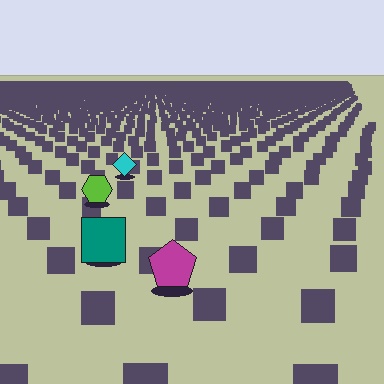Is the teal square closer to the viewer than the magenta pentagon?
No. The magenta pentagon is closer — you can tell from the texture gradient: the ground texture is coarser near it.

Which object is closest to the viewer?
The magenta pentagon is closest. The texture marks near it are larger and more spread out.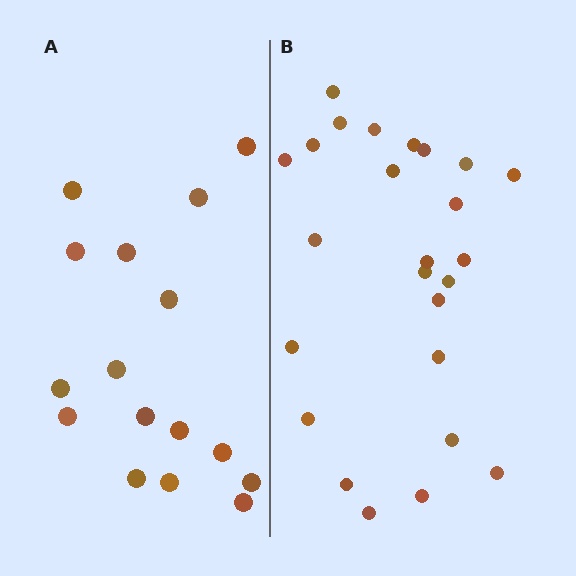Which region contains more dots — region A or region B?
Region B (the right region) has more dots.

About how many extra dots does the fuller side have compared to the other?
Region B has roughly 8 or so more dots than region A.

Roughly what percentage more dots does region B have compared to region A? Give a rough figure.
About 55% more.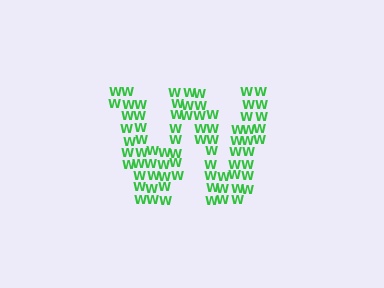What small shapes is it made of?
It is made of small letter W's.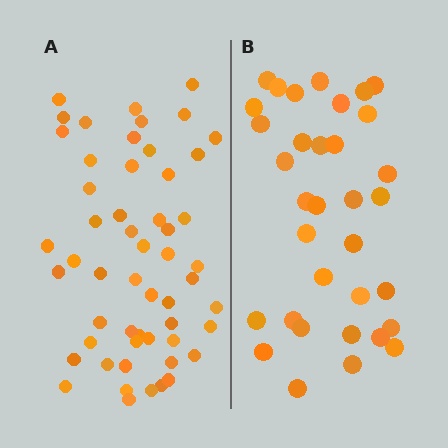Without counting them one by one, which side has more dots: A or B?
Region A (the left region) has more dots.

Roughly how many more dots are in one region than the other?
Region A has approximately 20 more dots than region B.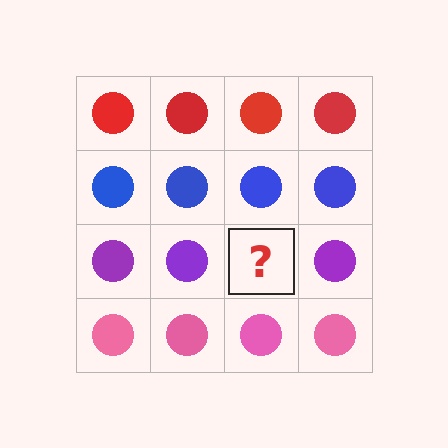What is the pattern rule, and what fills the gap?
The rule is that each row has a consistent color. The gap should be filled with a purple circle.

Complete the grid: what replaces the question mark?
The question mark should be replaced with a purple circle.